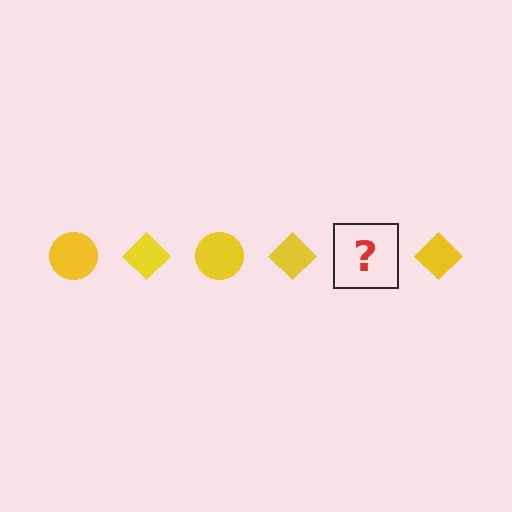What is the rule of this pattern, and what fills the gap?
The rule is that the pattern cycles through circle, diamond shapes in yellow. The gap should be filled with a yellow circle.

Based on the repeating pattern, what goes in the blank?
The blank should be a yellow circle.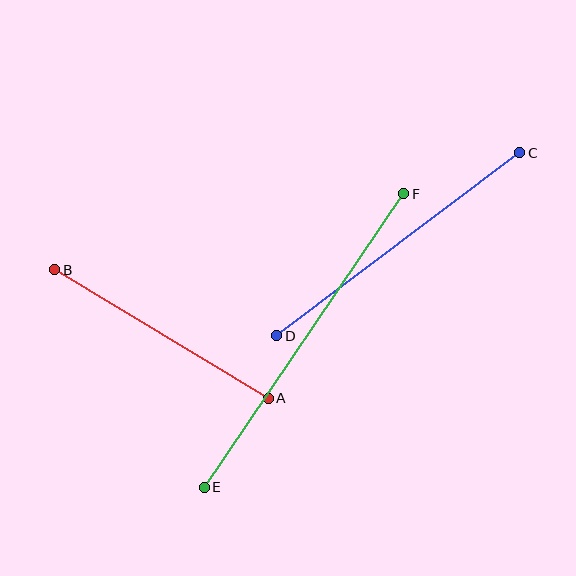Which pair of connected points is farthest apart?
Points E and F are farthest apart.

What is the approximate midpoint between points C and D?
The midpoint is at approximately (398, 244) pixels.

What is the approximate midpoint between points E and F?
The midpoint is at approximately (304, 340) pixels.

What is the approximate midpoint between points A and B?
The midpoint is at approximately (162, 334) pixels.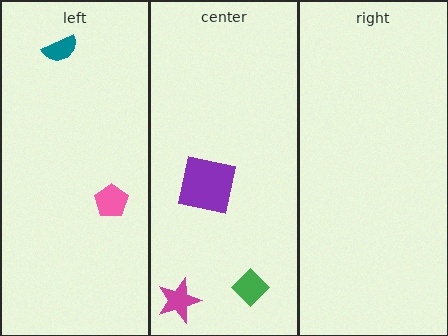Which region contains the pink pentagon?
The left region.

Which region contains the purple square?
The center region.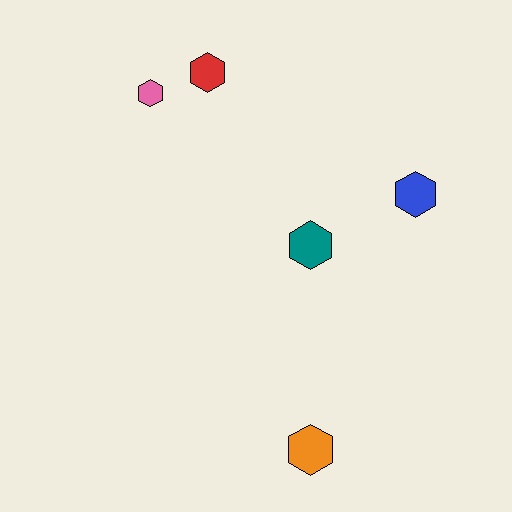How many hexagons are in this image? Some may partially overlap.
There are 5 hexagons.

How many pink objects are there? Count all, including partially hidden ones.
There is 1 pink object.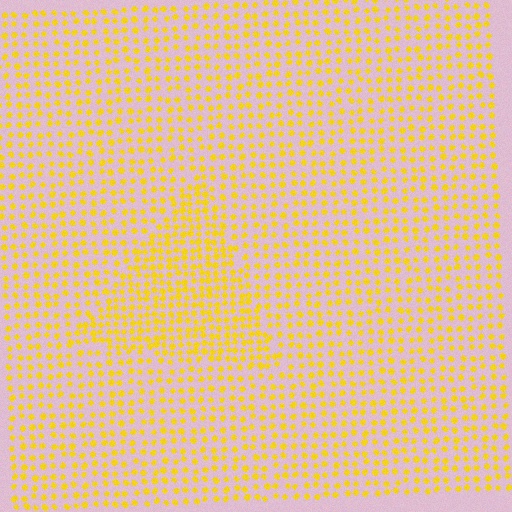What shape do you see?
I see a triangle.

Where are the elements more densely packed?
The elements are more densely packed inside the triangle boundary.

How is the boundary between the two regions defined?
The boundary is defined by a change in element density (approximately 1.6x ratio). All elements are the same color, size, and shape.